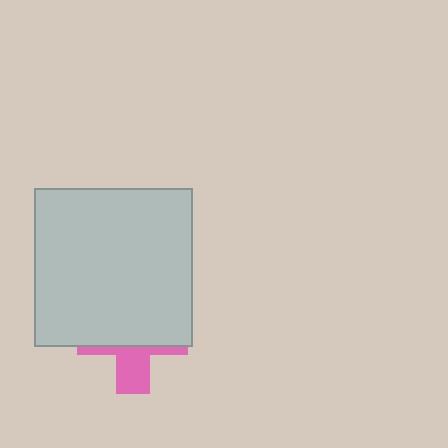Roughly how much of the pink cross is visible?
A small part of it is visible (roughly 34%).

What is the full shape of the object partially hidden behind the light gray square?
The partially hidden object is a pink cross.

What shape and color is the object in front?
The object in front is a light gray square.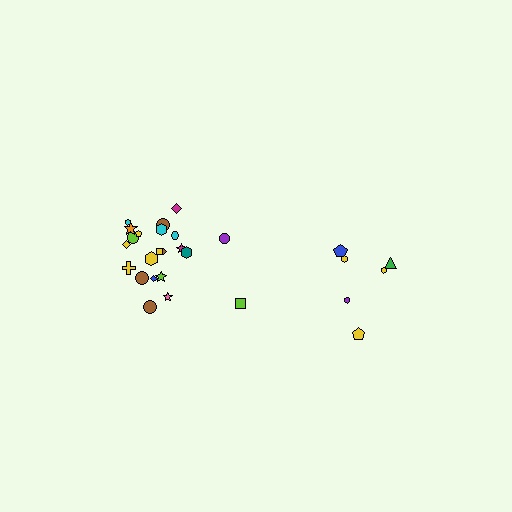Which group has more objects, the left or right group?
The left group.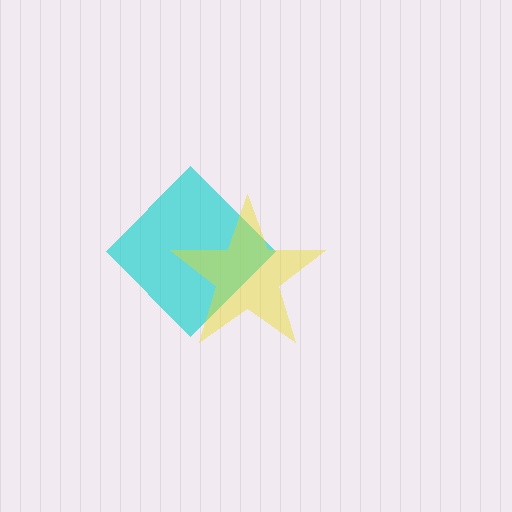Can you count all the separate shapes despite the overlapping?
Yes, there are 2 separate shapes.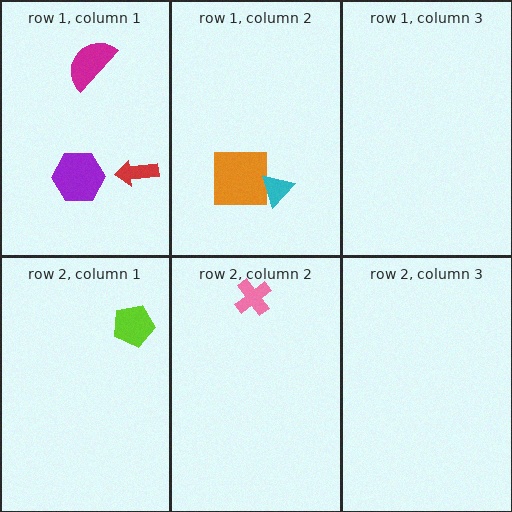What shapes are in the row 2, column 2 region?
The pink cross.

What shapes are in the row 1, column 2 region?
The orange square, the cyan triangle.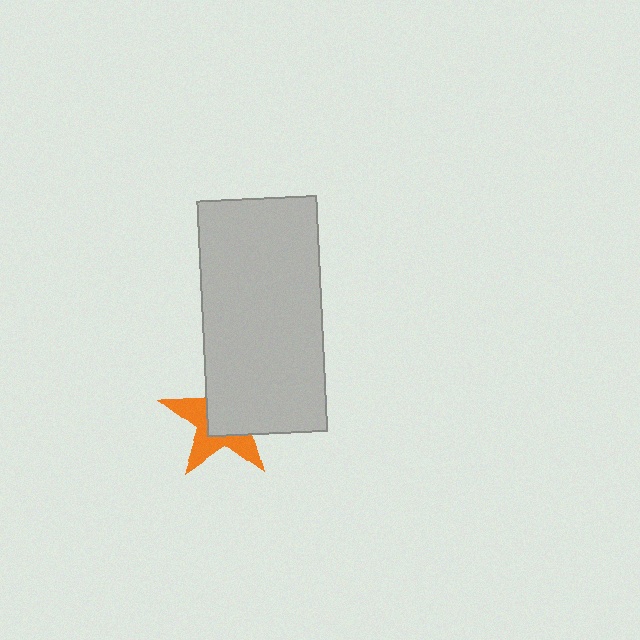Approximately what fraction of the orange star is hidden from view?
Roughly 56% of the orange star is hidden behind the light gray rectangle.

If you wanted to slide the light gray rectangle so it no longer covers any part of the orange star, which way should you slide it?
Slide it toward the upper-right — that is the most direct way to separate the two shapes.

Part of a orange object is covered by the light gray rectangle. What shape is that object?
It is a star.